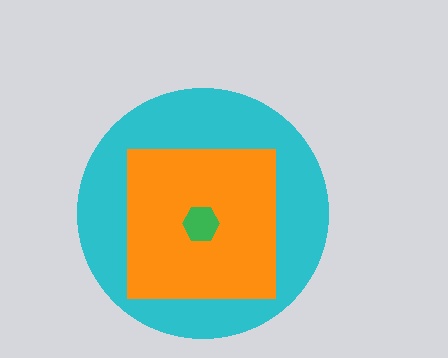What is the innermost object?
The green hexagon.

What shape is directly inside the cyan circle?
The orange square.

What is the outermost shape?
The cyan circle.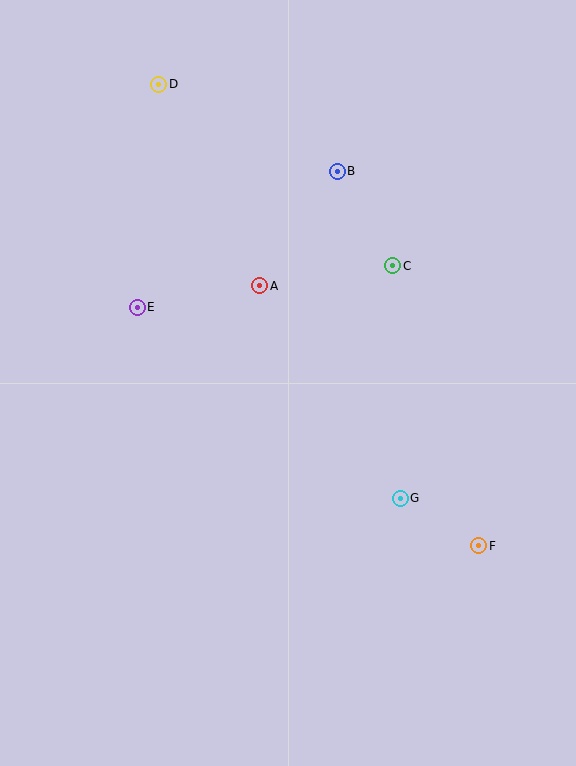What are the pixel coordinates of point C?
Point C is at (393, 266).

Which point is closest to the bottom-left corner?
Point E is closest to the bottom-left corner.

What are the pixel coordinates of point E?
Point E is at (137, 307).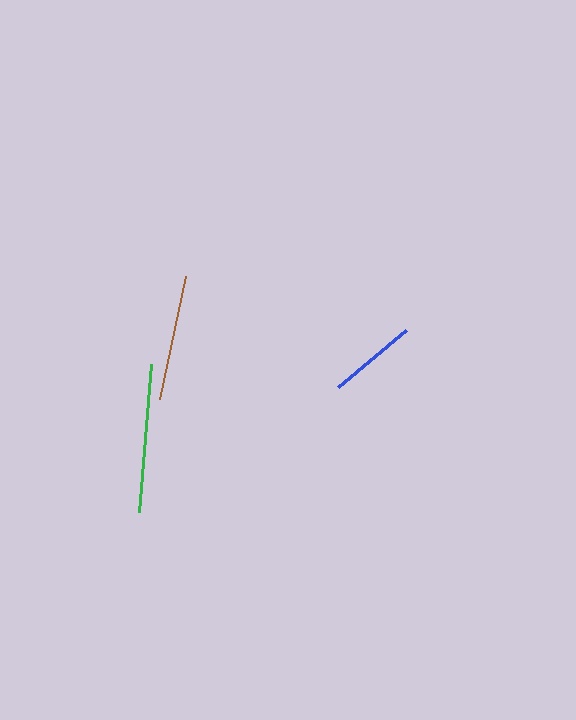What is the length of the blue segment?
The blue segment is approximately 88 pixels long.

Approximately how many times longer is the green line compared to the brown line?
The green line is approximately 1.2 times the length of the brown line.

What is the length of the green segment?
The green segment is approximately 149 pixels long.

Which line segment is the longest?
The green line is the longest at approximately 149 pixels.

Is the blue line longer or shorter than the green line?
The green line is longer than the blue line.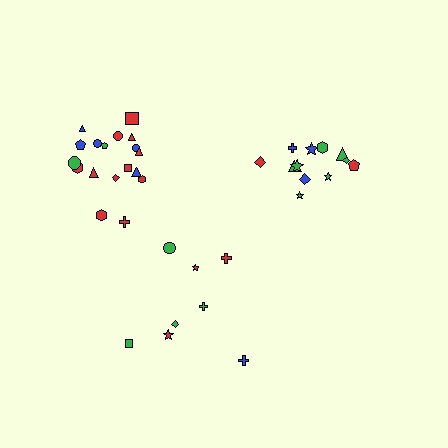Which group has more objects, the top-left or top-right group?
The top-left group.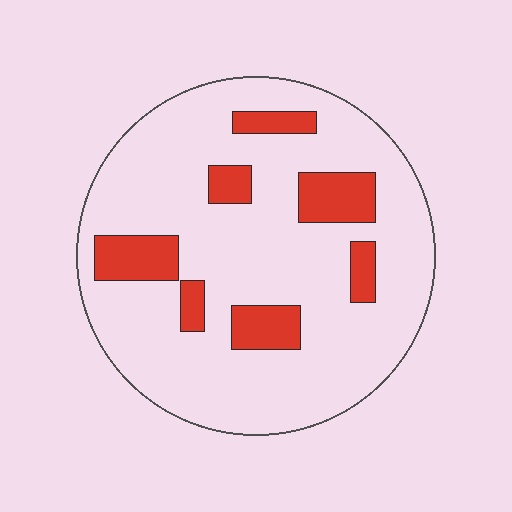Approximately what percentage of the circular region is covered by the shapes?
Approximately 15%.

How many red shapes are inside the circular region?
7.